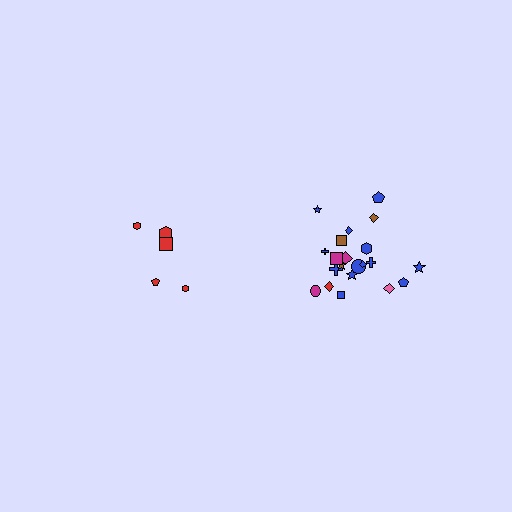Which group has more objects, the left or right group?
The right group.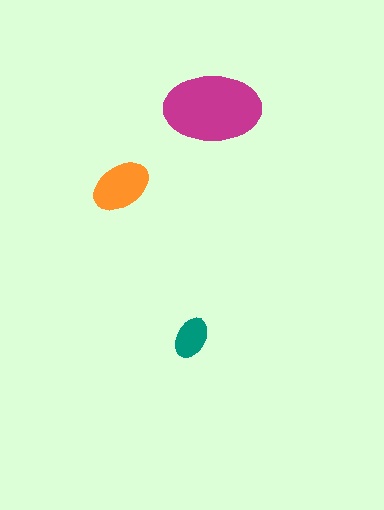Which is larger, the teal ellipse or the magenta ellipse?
The magenta one.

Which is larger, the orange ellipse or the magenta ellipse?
The magenta one.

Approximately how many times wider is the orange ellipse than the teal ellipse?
About 1.5 times wider.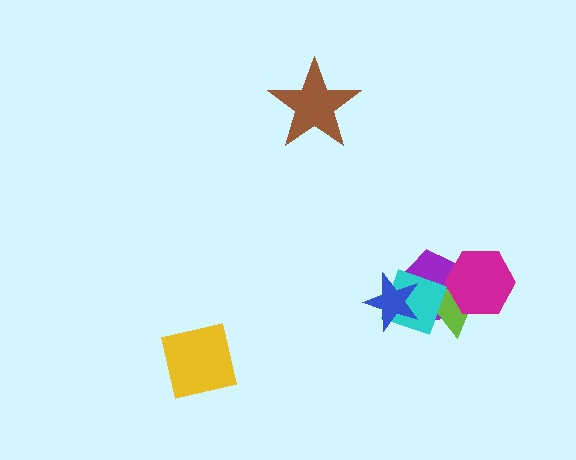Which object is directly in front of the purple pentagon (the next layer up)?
The lime triangle is directly in front of the purple pentagon.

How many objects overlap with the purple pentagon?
4 objects overlap with the purple pentagon.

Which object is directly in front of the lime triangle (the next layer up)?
The cyan square is directly in front of the lime triangle.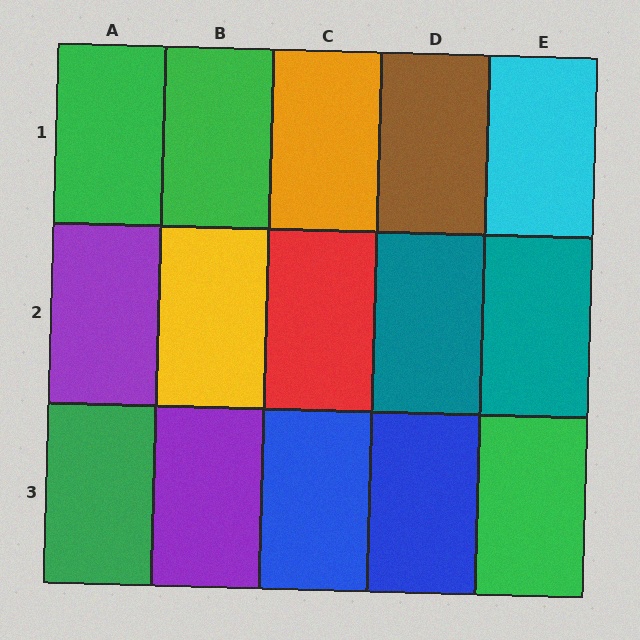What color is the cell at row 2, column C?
Red.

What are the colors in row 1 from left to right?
Green, green, orange, brown, cyan.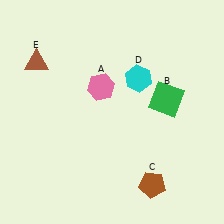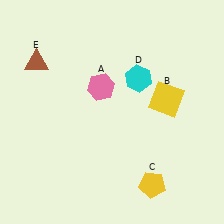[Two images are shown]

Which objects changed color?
B changed from green to yellow. C changed from brown to yellow.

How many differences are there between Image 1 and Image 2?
There are 2 differences between the two images.